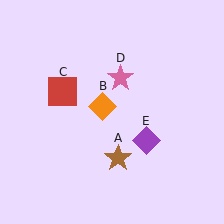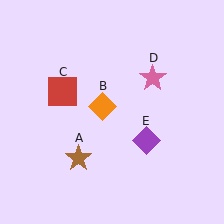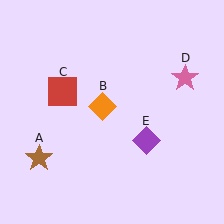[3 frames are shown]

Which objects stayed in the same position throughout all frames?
Orange diamond (object B) and red square (object C) and purple diamond (object E) remained stationary.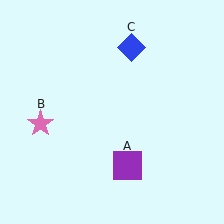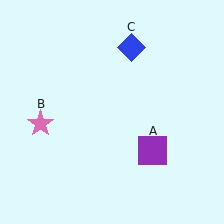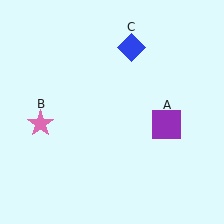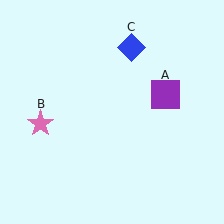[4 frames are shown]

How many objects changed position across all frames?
1 object changed position: purple square (object A).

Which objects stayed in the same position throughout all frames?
Pink star (object B) and blue diamond (object C) remained stationary.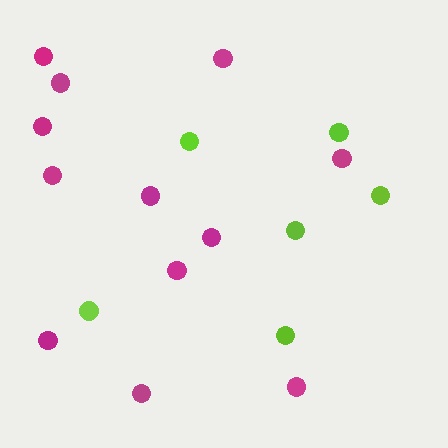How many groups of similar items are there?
There are 2 groups: one group of magenta circles (12) and one group of lime circles (6).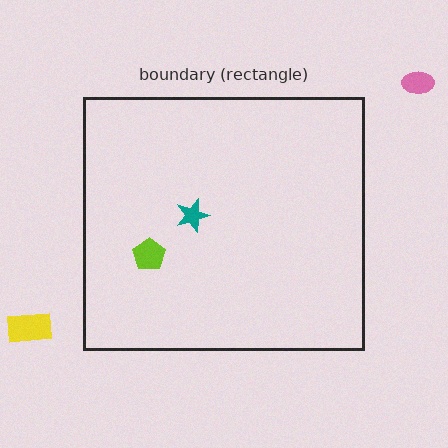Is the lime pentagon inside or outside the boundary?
Inside.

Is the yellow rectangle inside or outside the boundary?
Outside.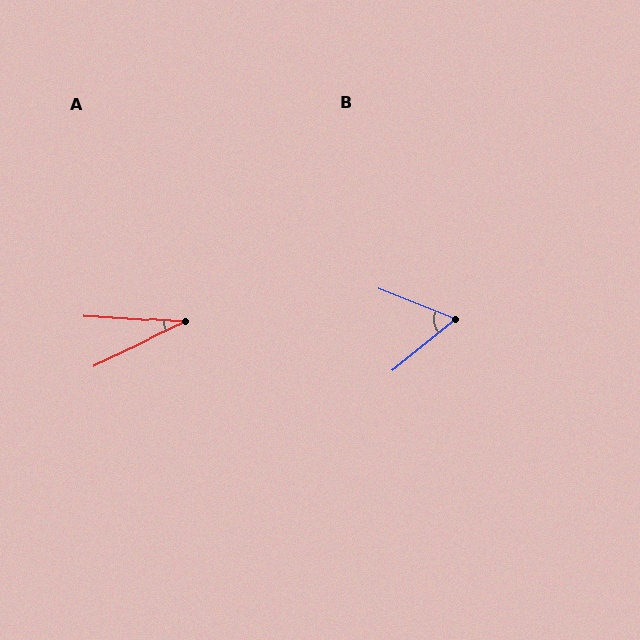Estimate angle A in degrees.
Approximately 29 degrees.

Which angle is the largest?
B, at approximately 61 degrees.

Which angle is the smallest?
A, at approximately 29 degrees.